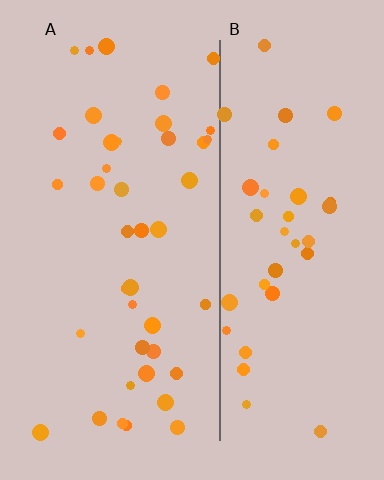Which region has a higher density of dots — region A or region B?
A (the left).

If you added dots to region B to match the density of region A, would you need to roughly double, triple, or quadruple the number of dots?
Approximately double.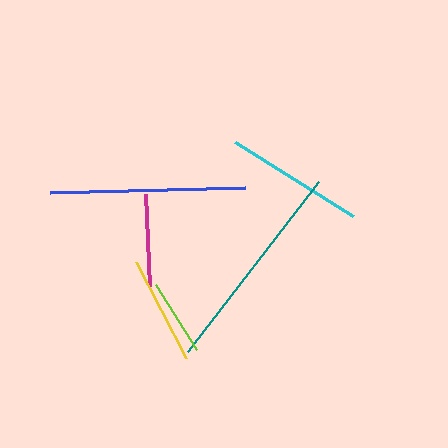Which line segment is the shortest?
The lime line is the shortest at approximately 76 pixels.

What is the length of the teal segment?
The teal segment is approximately 214 pixels long.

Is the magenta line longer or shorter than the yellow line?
The yellow line is longer than the magenta line.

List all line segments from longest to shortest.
From longest to shortest: teal, blue, cyan, yellow, magenta, lime.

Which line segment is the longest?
The teal line is the longest at approximately 214 pixels.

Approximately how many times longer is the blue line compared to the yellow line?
The blue line is approximately 1.8 times the length of the yellow line.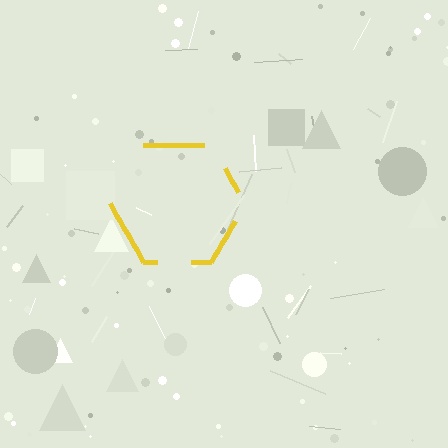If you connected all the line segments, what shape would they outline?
They would outline a hexagon.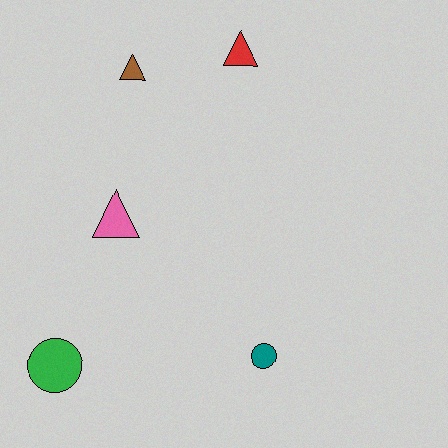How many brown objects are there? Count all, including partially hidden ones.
There is 1 brown object.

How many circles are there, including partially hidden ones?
There are 2 circles.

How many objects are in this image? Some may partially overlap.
There are 5 objects.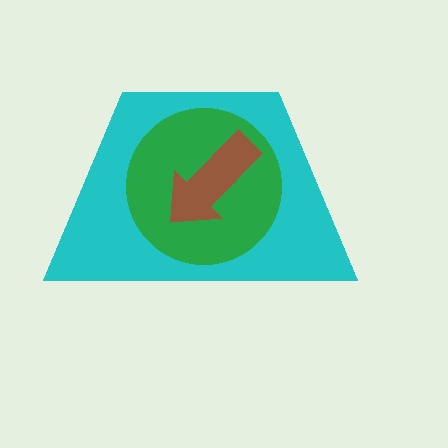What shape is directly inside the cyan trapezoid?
The green circle.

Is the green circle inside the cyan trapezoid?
Yes.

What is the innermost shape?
The brown arrow.